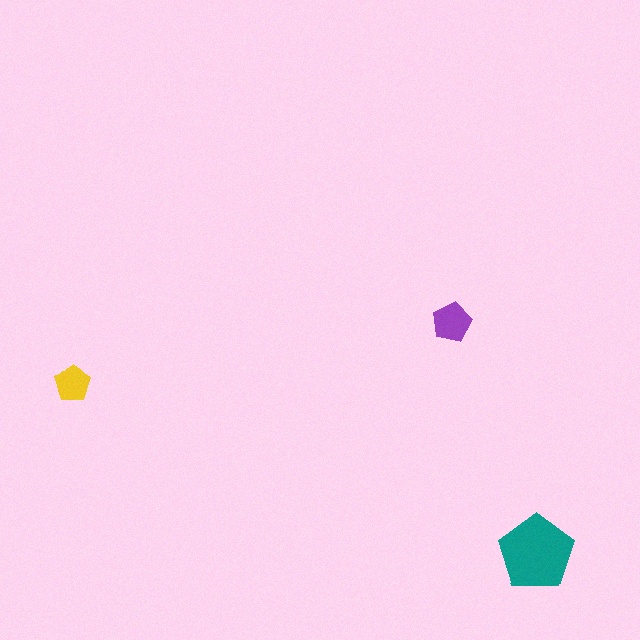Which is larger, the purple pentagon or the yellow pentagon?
The purple one.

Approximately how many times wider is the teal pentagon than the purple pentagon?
About 2 times wider.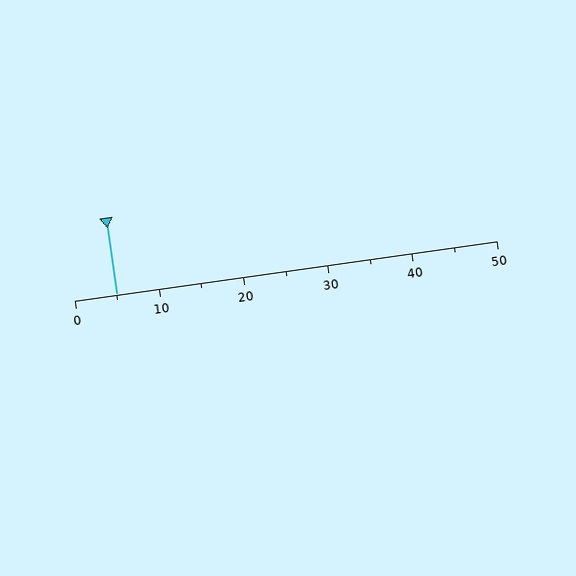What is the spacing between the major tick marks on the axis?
The major ticks are spaced 10 apart.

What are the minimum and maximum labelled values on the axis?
The axis runs from 0 to 50.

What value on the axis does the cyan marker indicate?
The marker indicates approximately 5.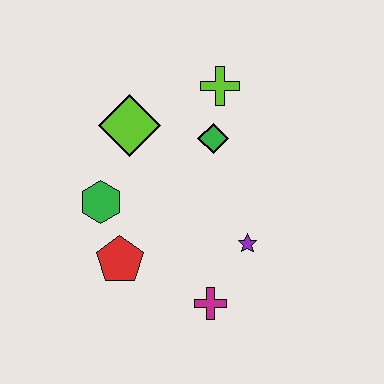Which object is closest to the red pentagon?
The green hexagon is closest to the red pentagon.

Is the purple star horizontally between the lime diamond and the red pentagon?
No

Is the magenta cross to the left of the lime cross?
Yes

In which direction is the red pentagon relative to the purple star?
The red pentagon is to the left of the purple star.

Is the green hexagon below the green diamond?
Yes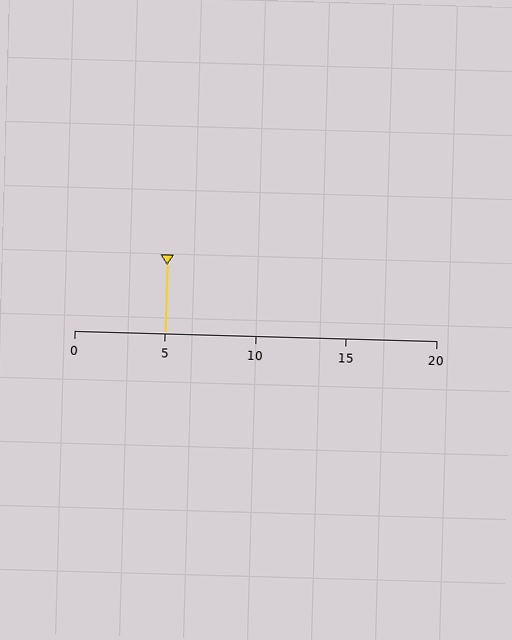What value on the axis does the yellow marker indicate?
The marker indicates approximately 5.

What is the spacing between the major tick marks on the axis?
The major ticks are spaced 5 apart.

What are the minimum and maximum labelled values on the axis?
The axis runs from 0 to 20.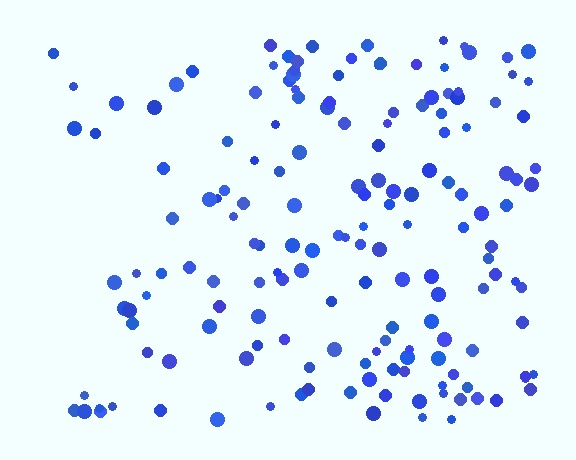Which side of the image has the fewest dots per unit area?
The left.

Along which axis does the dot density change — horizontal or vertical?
Horizontal.